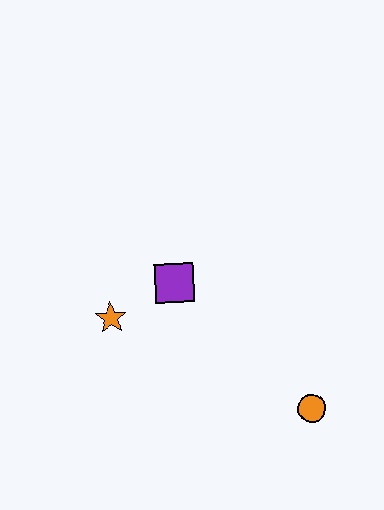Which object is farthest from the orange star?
The orange circle is farthest from the orange star.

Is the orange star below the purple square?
Yes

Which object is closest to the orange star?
The purple square is closest to the orange star.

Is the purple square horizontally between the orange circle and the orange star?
Yes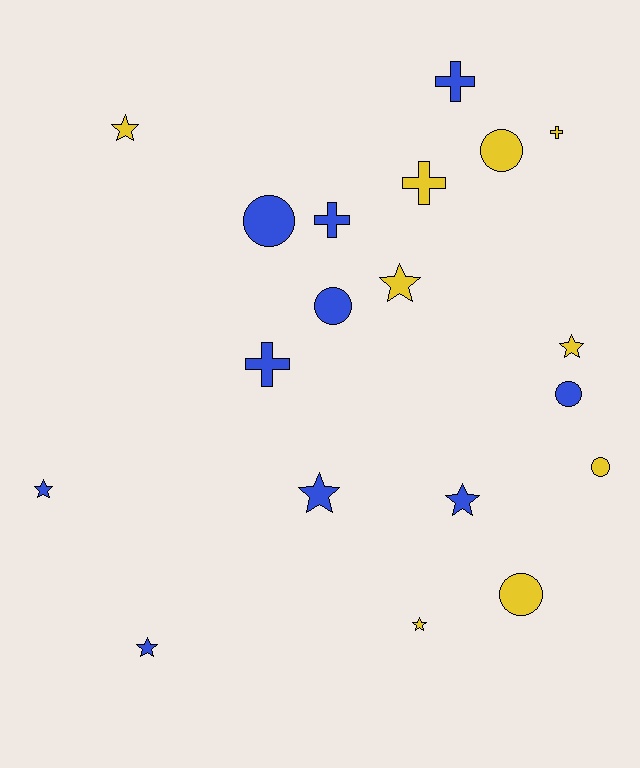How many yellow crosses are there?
There are 2 yellow crosses.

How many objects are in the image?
There are 19 objects.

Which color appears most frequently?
Blue, with 10 objects.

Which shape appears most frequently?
Star, with 8 objects.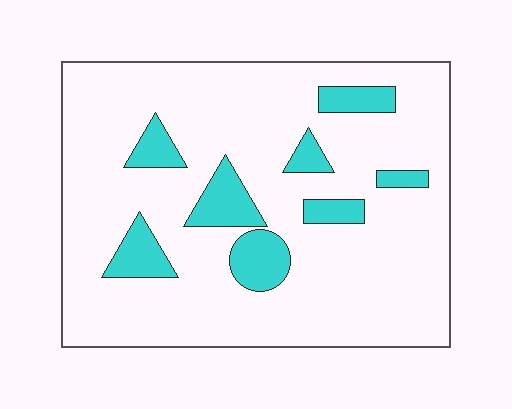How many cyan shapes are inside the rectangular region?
8.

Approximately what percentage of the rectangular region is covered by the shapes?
Approximately 15%.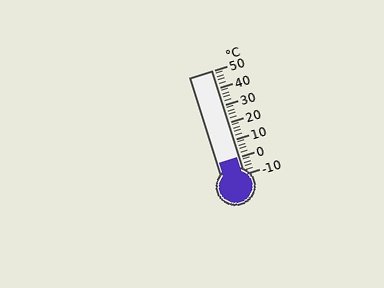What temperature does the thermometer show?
The thermometer shows approximately 0°C.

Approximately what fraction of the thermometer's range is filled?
The thermometer is filled to approximately 15% of its range.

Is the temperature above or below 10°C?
The temperature is below 10°C.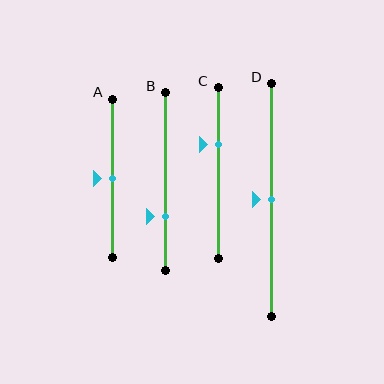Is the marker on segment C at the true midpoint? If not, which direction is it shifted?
No, the marker on segment C is shifted upward by about 17% of the segment length.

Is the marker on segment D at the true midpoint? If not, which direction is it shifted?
Yes, the marker on segment D is at the true midpoint.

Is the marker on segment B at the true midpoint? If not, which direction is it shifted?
No, the marker on segment B is shifted downward by about 20% of the segment length.